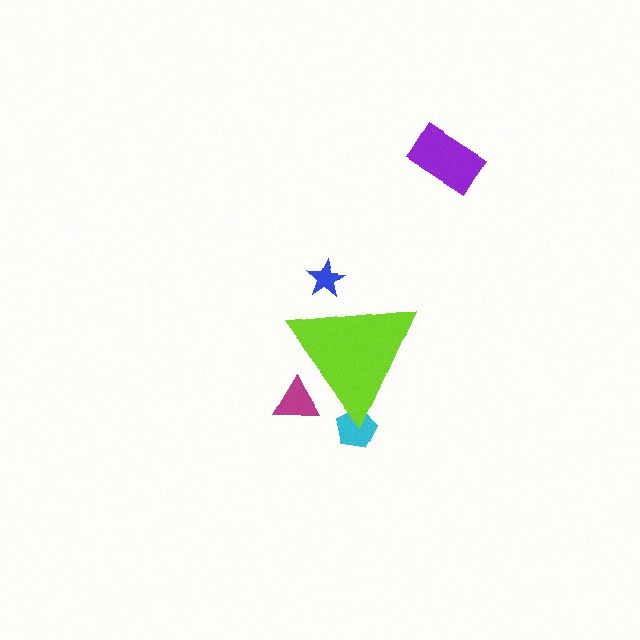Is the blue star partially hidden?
Yes, the blue star is partially hidden behind the lime triangle.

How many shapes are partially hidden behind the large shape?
3 shapes are partially hidden.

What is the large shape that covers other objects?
A lime triangle.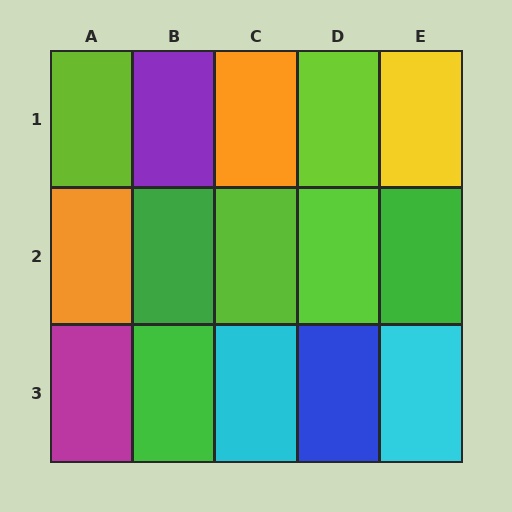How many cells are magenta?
1 cell is magenta.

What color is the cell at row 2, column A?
Orange.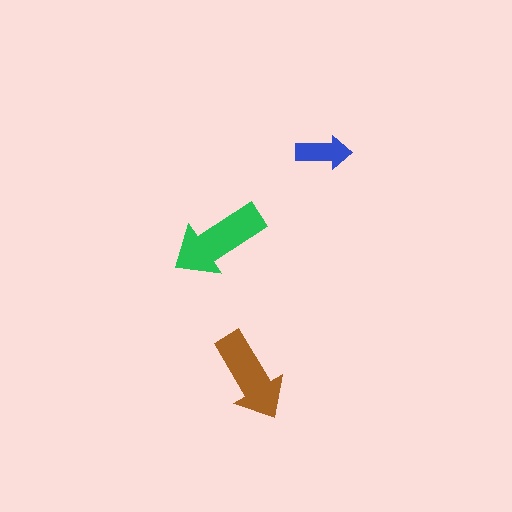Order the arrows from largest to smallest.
the green one, the brown one, the blue one.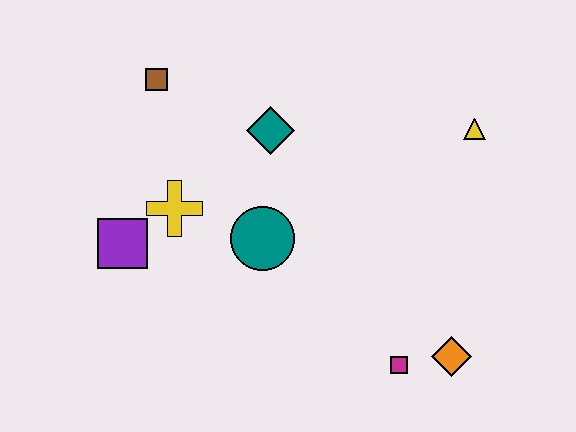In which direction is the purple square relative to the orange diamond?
The purple square is to the left of the orange diamond.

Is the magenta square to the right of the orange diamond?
No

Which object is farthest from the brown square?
The orange diamond is farthest from the brown square.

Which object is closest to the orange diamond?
The magenta square is closest to the orange diamond.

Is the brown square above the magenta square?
Yes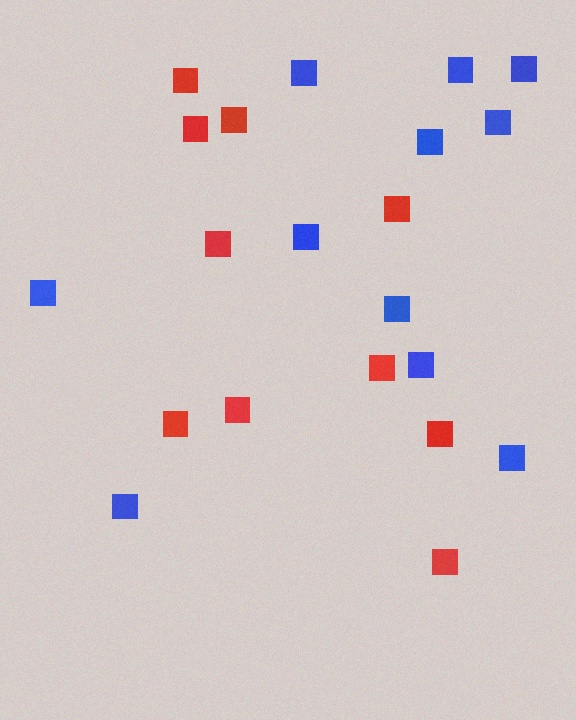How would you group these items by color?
There are 2 groups: one group of red squares (10) and one group of blue squares (11).